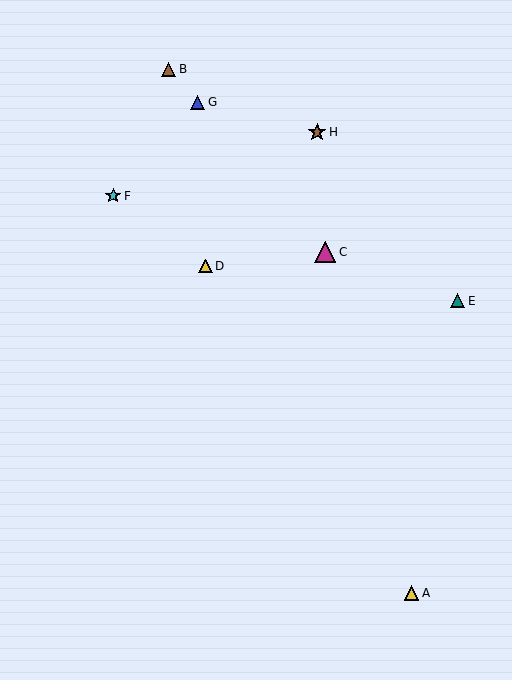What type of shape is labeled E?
Shape E is a teal triangle.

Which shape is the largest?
The magenta triangle (labeled C) is the largest.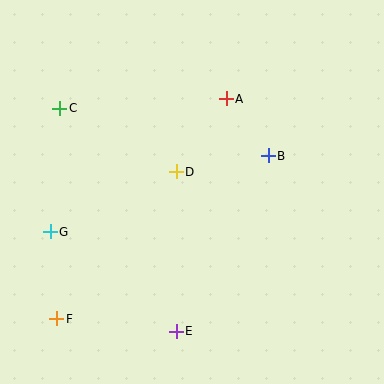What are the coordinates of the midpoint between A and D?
The midpoint between A and D is at (201, 135).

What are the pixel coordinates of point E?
Point E is at (176, 331).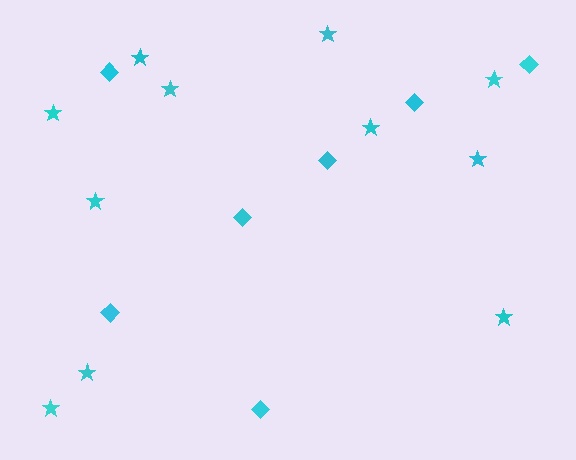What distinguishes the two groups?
There are 2 groups: one group of stars (11) and one group of diamonds (7).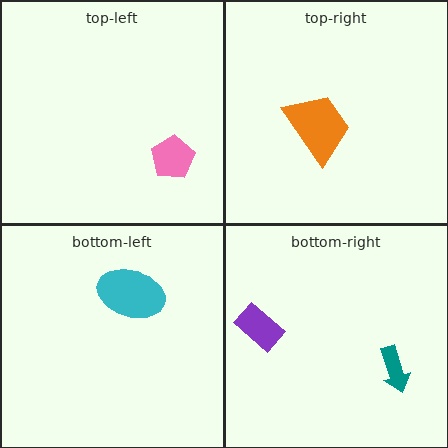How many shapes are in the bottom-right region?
2.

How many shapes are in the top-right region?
1.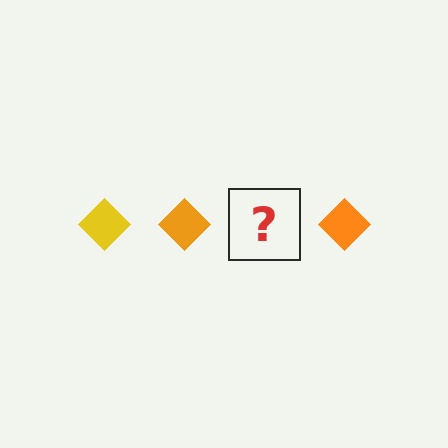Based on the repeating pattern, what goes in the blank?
The blank should be a yellow diamond.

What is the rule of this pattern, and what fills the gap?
The rule is that the pattern cycles through yellow, orange diamonds. The gap should be filled with a yellow diamond.